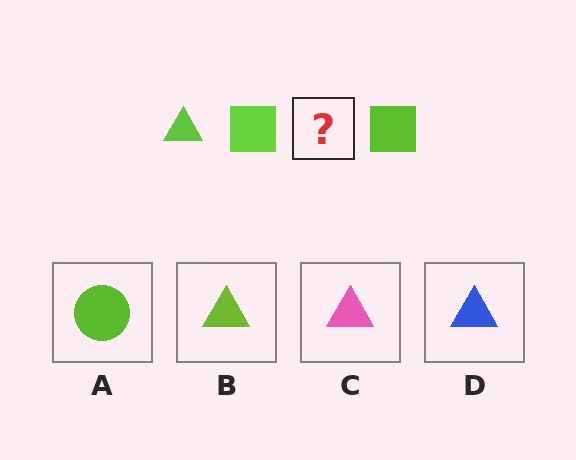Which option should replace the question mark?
Option B.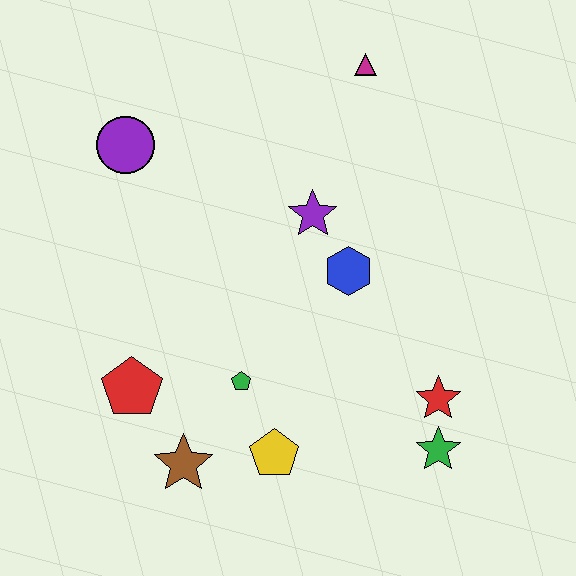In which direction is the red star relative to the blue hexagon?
The red star is below the blue hexagon.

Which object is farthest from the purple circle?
The green star is farthest from the purple circle.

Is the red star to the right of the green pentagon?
Yes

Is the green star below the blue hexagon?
Yes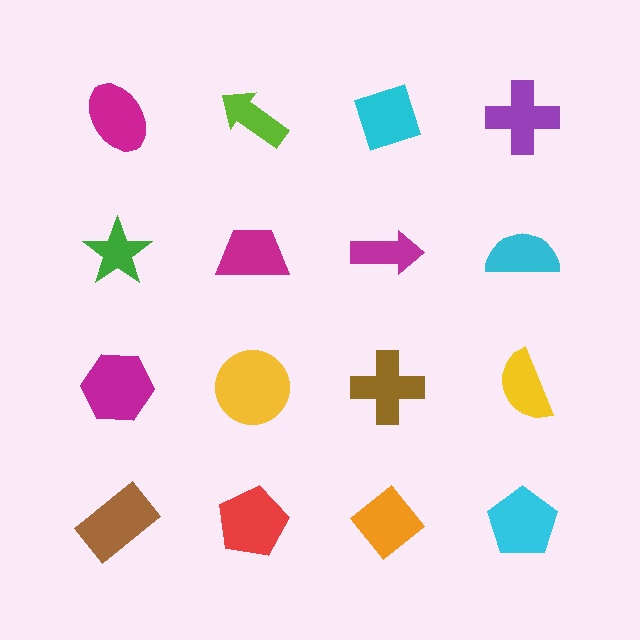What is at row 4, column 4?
A cyan pentagon.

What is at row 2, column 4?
A cyan semicircle.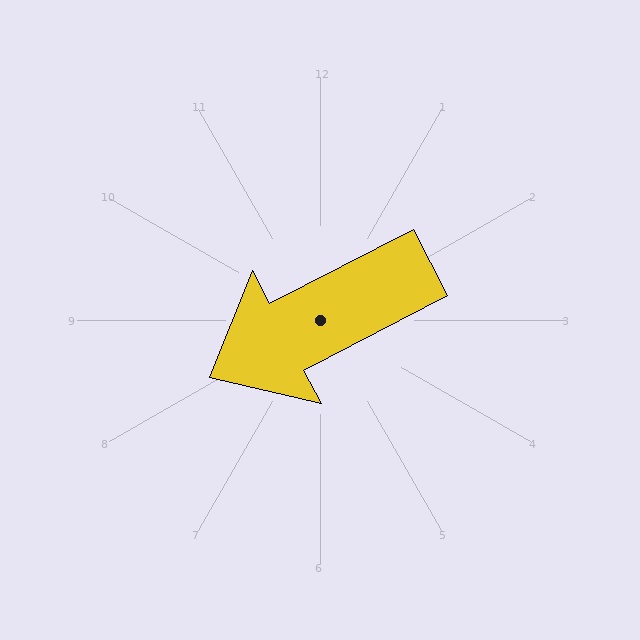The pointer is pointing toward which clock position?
Roughly 8 o'clock.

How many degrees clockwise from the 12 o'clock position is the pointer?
Approximately 243 degrees.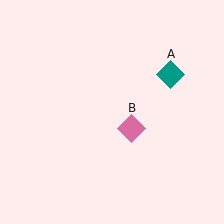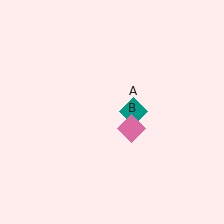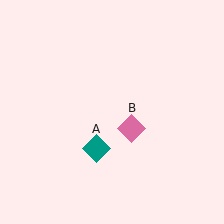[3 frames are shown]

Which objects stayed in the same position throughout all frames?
Pink diamond (object B) remained stationary.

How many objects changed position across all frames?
1 object changed position: teal diamond (object A).